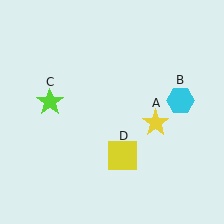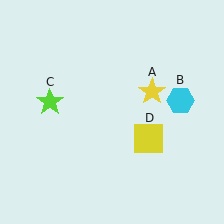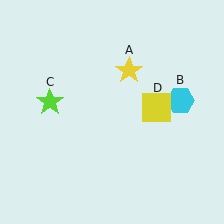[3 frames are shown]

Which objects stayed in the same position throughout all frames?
Cyan hexagon (object B) and lime star (object C) remained stationary.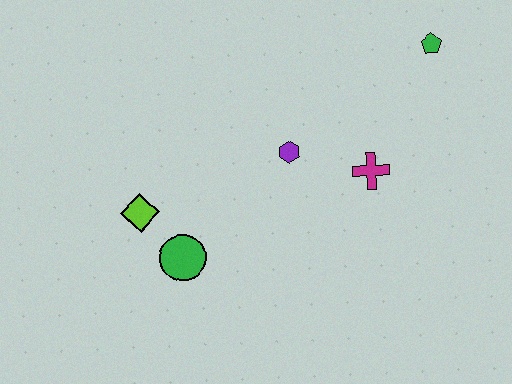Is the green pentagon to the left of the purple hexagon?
No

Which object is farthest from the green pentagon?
The lime diamond is farthest from the green pentagon.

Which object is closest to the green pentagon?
The magenta cross is closest to the green pentagon.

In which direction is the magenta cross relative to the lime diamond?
The magenta cross is to the right of the lime diamond.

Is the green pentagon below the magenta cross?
No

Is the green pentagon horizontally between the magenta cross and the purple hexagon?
No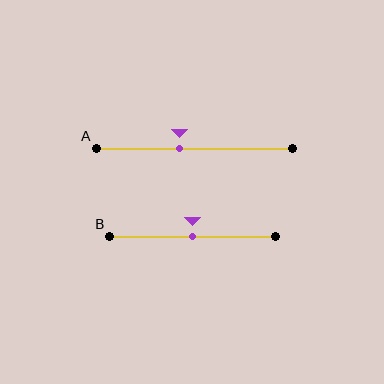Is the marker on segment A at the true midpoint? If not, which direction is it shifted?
No, the marker on segment A is shifted to the left by about 7% of the segment length.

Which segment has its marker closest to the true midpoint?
Segment B has its marker closest to the true midpoint.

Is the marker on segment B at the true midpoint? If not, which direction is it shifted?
Yes, the marker on segment B is at the true midpoint.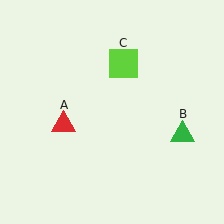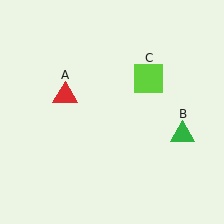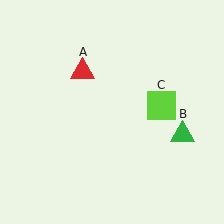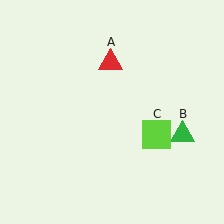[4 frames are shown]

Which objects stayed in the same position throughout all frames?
Green triangle (object B) remained stationary.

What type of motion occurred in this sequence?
The red triangle (object A), lime square (object C) rotated clockwise around the center of the scene.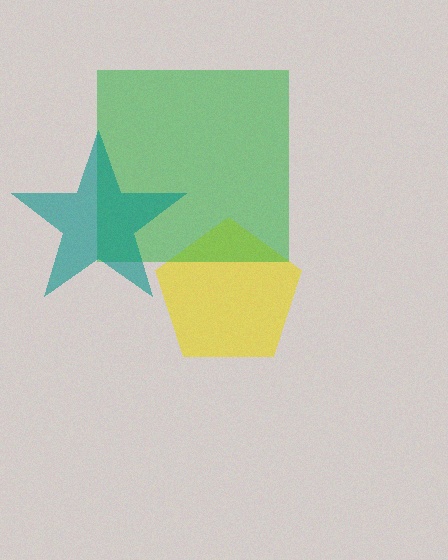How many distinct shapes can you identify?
There are 3 distinct shapes: a yellow pentagon, a green square, a teal star.